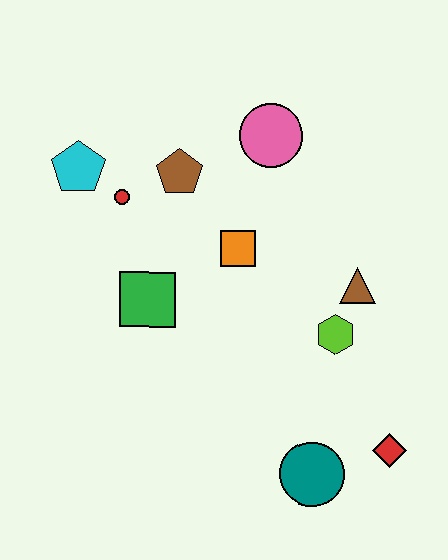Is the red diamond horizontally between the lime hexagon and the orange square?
No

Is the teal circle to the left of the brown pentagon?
No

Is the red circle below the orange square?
No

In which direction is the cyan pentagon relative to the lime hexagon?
The cyan pentagon is to the left of the lime hexagon.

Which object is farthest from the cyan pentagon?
The red diamond is farthest from the cyan pentagon.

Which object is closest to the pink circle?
The brown pentagon is closest to the pink circle.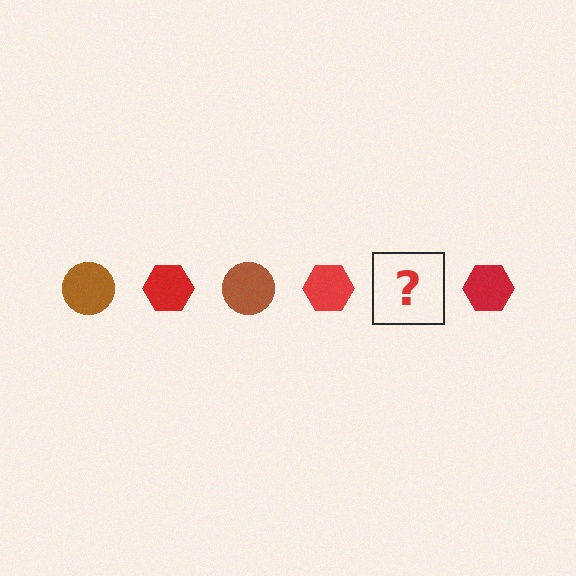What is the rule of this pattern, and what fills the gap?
The rule is that the pattern alternates between brown circle and red hexagon. The gap should be filled with a brown circle.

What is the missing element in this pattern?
The missing element is a brown circle.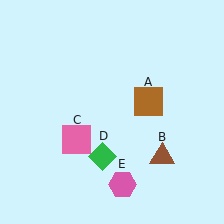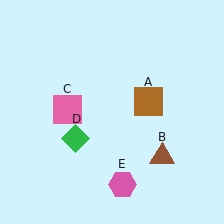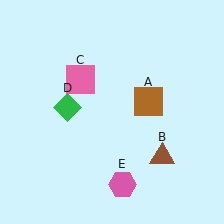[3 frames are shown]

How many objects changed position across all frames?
2 objects changed position: pink square (object C), green diamond (object D).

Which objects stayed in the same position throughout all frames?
Brown square (object A) and brown triangle (object B) and pink hexagon (object E) remained stationary.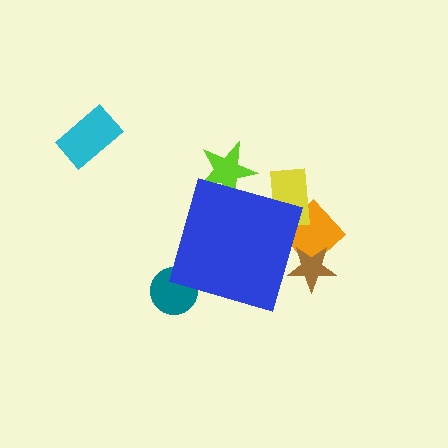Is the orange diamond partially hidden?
Yes, the orange diamond is partially hidden behind the blue diamond.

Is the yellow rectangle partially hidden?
Yes, the yellow rectangle is partially hidden behind the blue diamond.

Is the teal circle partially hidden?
Yes, the teal circle is partially hidden behind the blue diamond.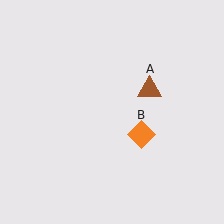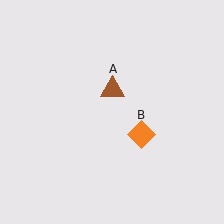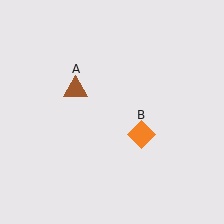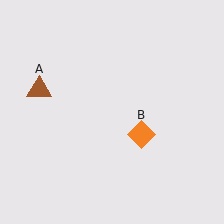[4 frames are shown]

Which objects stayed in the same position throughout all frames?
Orange diamond (object B) remained stationary.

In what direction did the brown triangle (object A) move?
The brown triangle (object A) moved left.